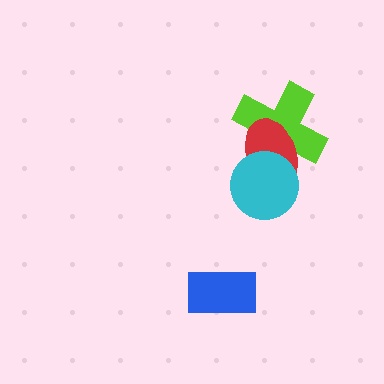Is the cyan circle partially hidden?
No, no other shape covers it.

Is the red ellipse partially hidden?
Yes, it is partially covered by another shape.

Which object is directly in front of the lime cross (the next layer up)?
The red ellipse is directly in front of the lime cross.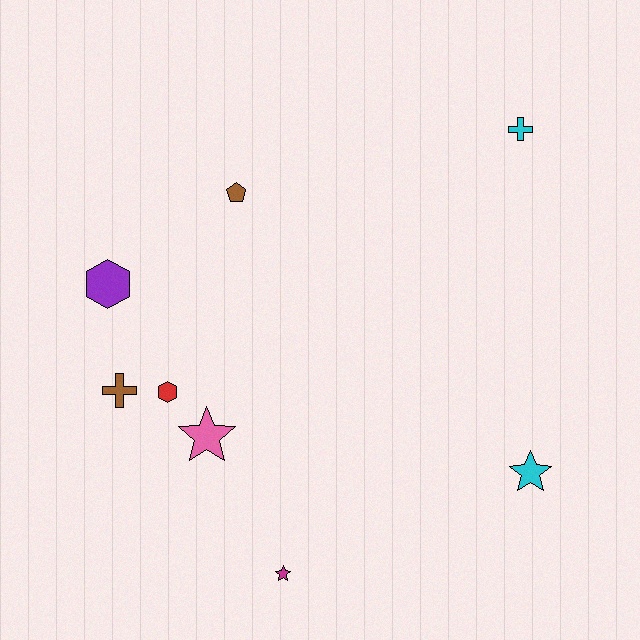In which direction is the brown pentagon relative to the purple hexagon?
The brown pentagon is to the right of the purple hexagon.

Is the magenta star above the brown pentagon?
No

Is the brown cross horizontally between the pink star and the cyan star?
No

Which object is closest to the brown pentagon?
The purple hexagon is closest to the brown pentagon.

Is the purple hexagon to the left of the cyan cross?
Yes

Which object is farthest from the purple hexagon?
The cyan star is farthest from the purple hexagon.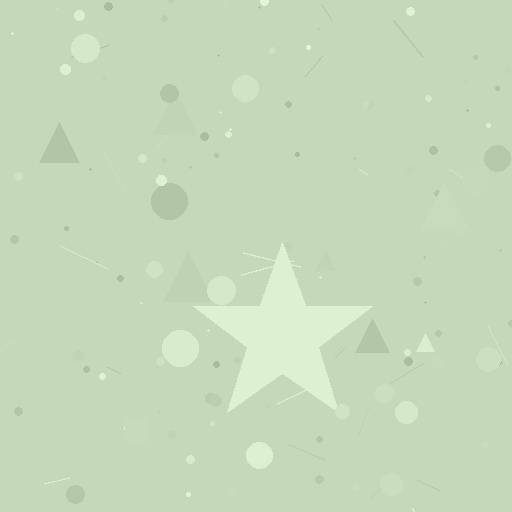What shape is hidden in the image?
A star is hidden in the image.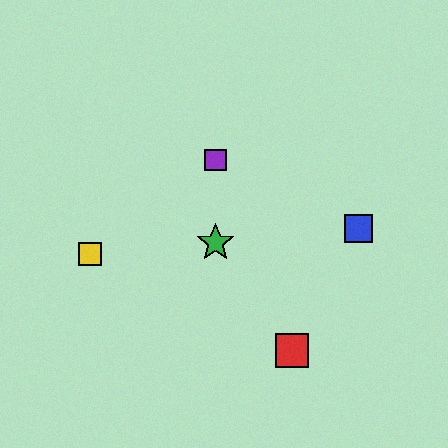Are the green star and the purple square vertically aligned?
Yes, both are at x≈215.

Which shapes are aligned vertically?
The green star, the purple square are aligned vertically.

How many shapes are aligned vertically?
2 shapes (the green star, the purple square) are aligned vertically.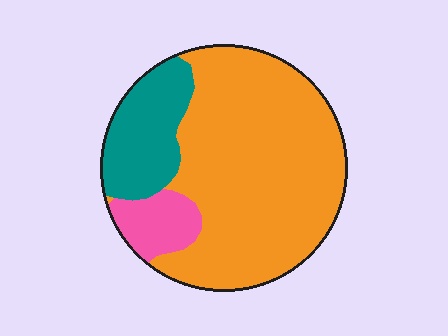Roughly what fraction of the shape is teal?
Teal takes up between a sixth and a third of the shape.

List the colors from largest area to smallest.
From largest to smallest: orange, teal, pink.